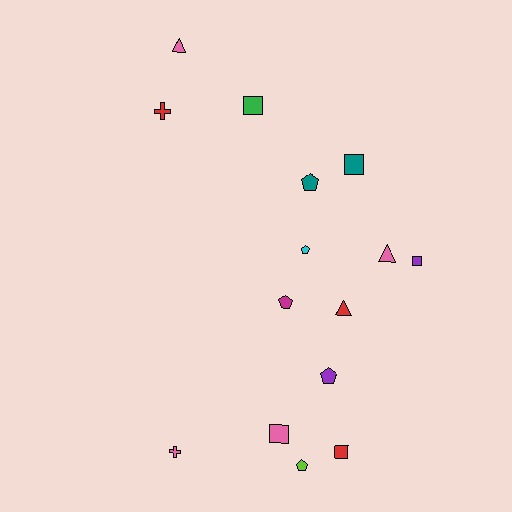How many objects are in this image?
There are 15 objects.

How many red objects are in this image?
There are 3 red objects.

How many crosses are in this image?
There are 2 crosses.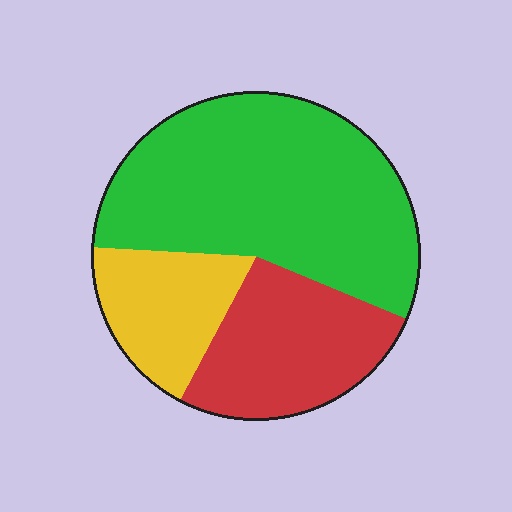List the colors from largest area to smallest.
From largest to smallest: green, red, yellow.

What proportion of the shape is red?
Red takes up about one quarter (1/4) of the shape.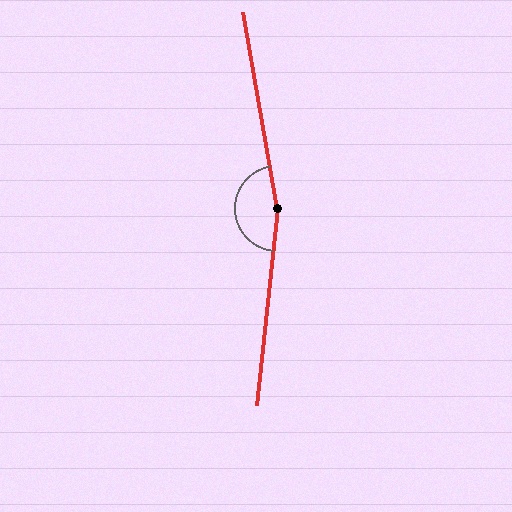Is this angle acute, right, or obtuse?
It is obtuse.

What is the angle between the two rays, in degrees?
Approximately 164 degrees.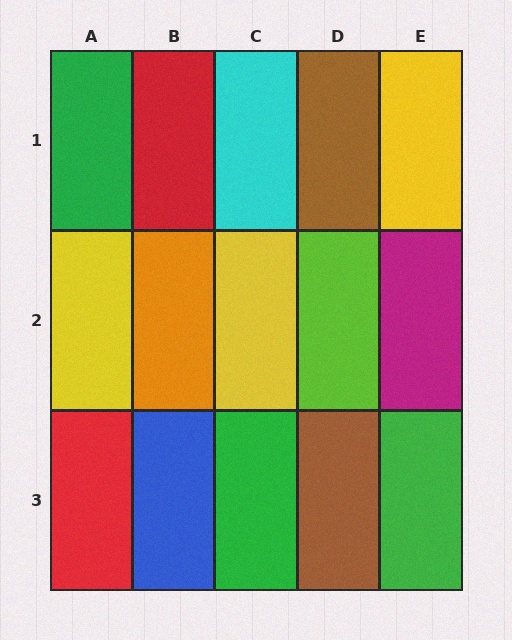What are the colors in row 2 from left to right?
Yellow, orange, yellow, lime, magenta.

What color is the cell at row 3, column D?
Brown.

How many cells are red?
2 cells are red.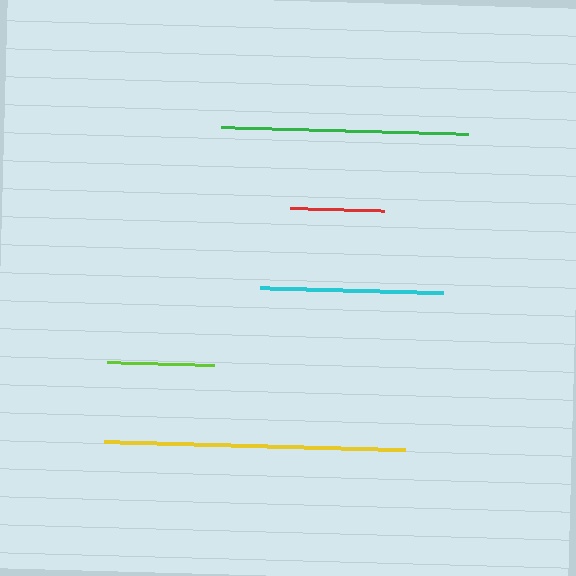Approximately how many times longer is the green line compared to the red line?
The green line is approximately 2.6 times the length of the red line.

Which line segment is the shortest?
The red line is the shortest at approximately 93 pixels.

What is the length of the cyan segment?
The cyan segment is approximately 183 pixels long.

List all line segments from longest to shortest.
From longest to shortest: yellow, green, cyan, lime, red.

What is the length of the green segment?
The green segment is approximately 247 pixels long.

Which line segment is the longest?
The yellow line is the longest at approximately 301 pixels.